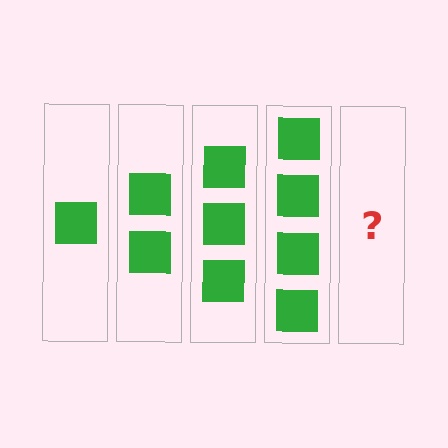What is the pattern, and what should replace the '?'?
The pattern is that each step adds one more square. The '?' should be 5 squares.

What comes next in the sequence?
The next element should be 5 squares.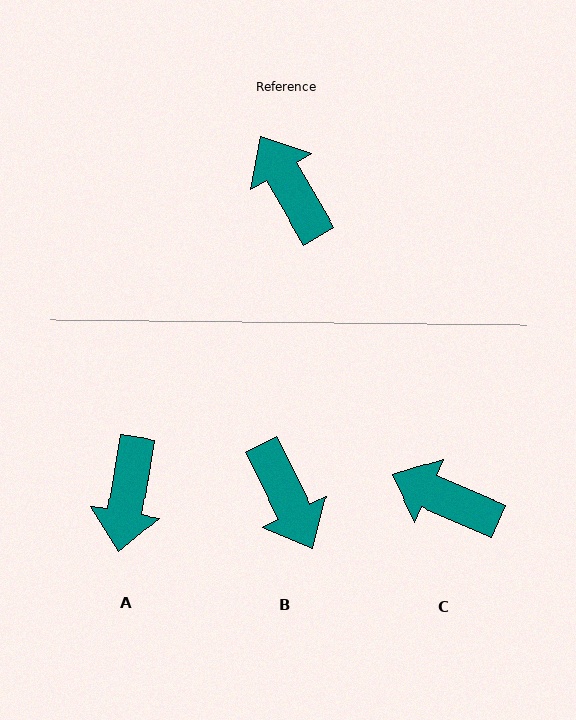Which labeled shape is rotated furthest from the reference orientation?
B, about 176 degrees away.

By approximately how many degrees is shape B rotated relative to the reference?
Approximately 176 degrees counter-clockwise.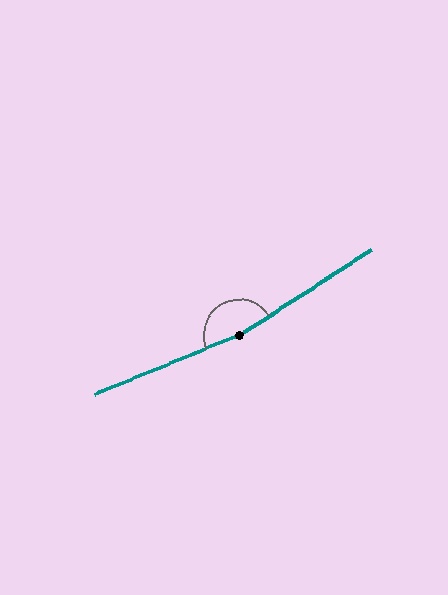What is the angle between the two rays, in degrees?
Approximately 170 degrees.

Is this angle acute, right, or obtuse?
It is obtuse.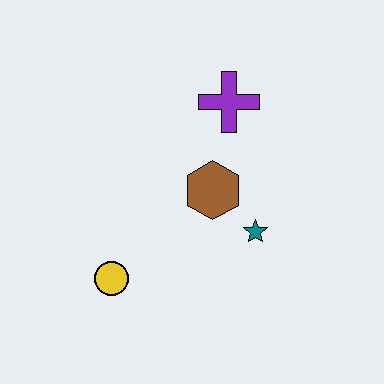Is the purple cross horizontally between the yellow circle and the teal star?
Yes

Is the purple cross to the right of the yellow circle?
Yes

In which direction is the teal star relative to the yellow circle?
The teal star is to the right of the yellow circle.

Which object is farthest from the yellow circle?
The purple cross is farthest from the yellow circle.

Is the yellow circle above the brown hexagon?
No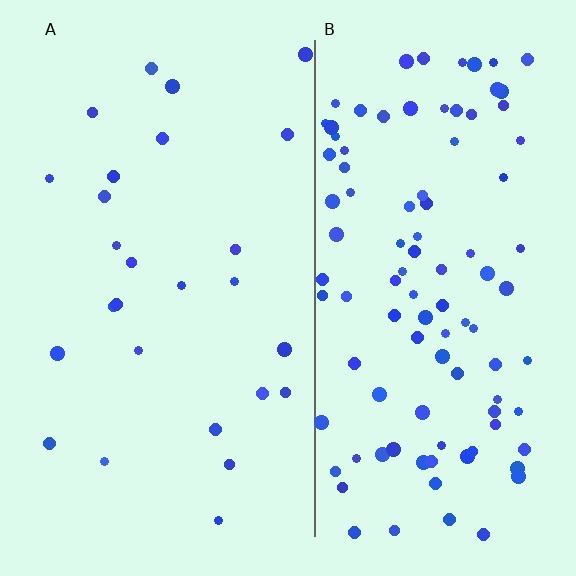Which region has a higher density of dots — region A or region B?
B (the right).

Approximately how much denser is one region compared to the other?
Approximately 3.9× — region B over region A.